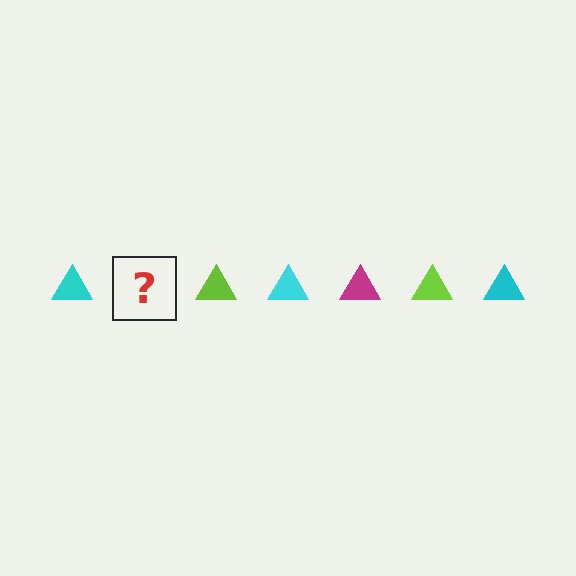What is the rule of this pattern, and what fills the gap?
The rule is that the pattern cycles through cyan, magenta, lime triangles. The gap should be filled with a magenta triangle.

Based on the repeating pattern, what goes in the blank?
The blank should be a magenta triangle.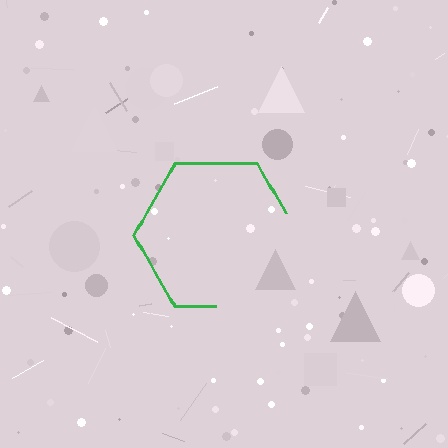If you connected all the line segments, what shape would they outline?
They would outline a hexagon.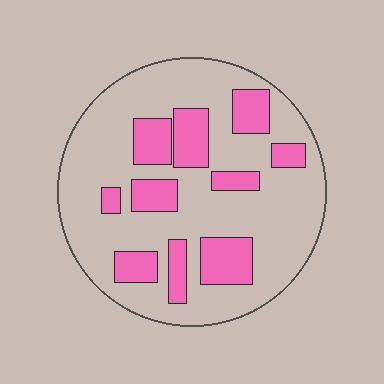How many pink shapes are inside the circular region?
10.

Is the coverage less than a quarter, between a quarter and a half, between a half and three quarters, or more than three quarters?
Between a quarter and a half.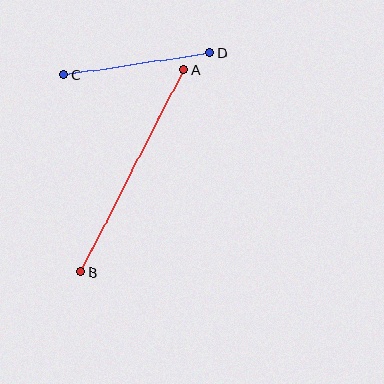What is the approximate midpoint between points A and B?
The midpoint is at approximately (132, 171) pixels.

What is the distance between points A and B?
The distance is approximately 227 pixels.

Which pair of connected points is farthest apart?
Points A and B are farthest apart.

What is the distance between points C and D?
The distance is approximately 148 pixels.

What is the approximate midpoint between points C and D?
The midpoint is at approximately (137, 64) pixels.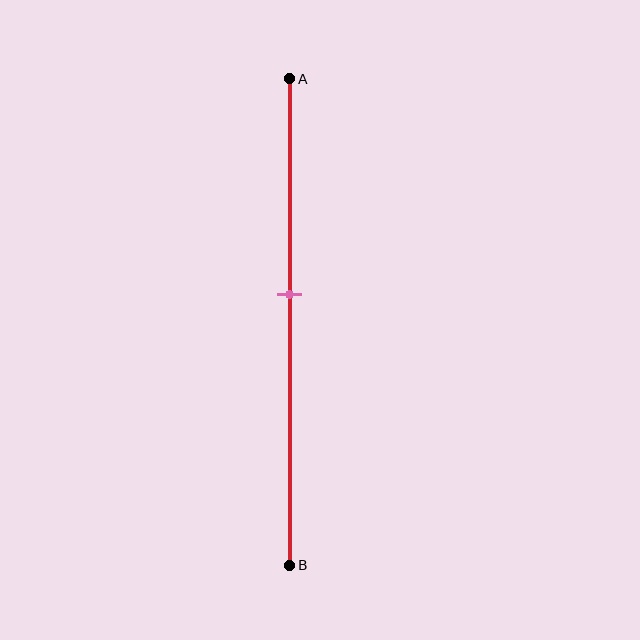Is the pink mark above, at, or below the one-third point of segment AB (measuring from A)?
The pink mark is below the one-third point of segment AB.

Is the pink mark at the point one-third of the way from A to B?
No, the mark is at about 45% from A, not at the 33% one-third point.